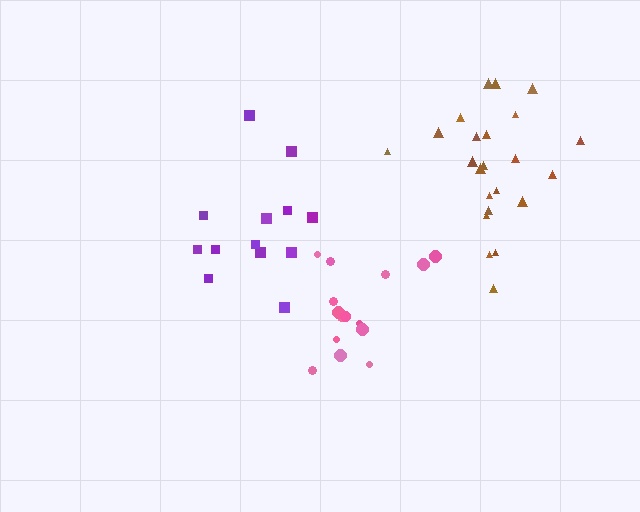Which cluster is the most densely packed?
Pink.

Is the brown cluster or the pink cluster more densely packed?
Pink.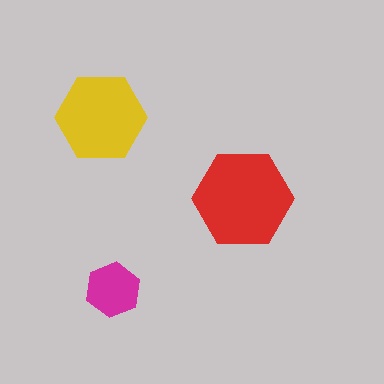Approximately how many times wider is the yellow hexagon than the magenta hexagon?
About 1.5 times wider.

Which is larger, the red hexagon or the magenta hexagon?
The red one.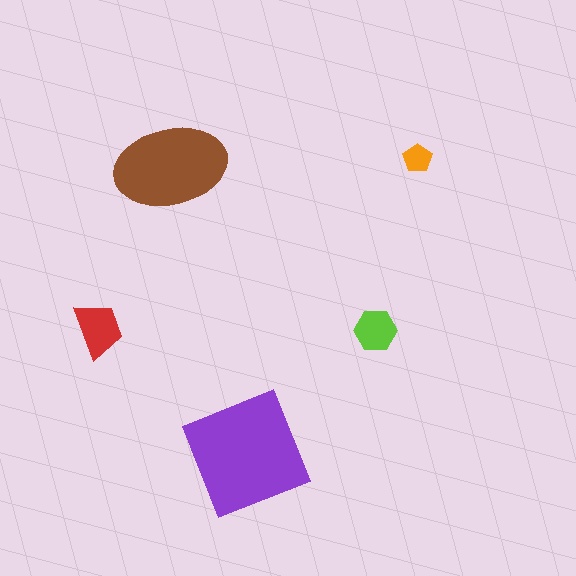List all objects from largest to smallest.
The purple square, the brown ellipse, the red trapezoid, the lime hexagon, the orange pentagon.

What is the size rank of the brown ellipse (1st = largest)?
2nd.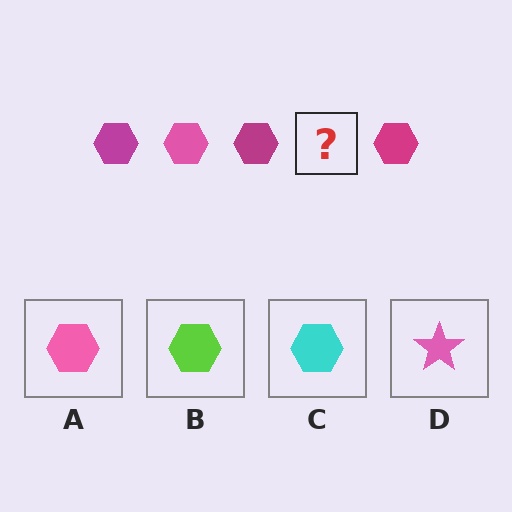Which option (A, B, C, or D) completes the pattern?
A.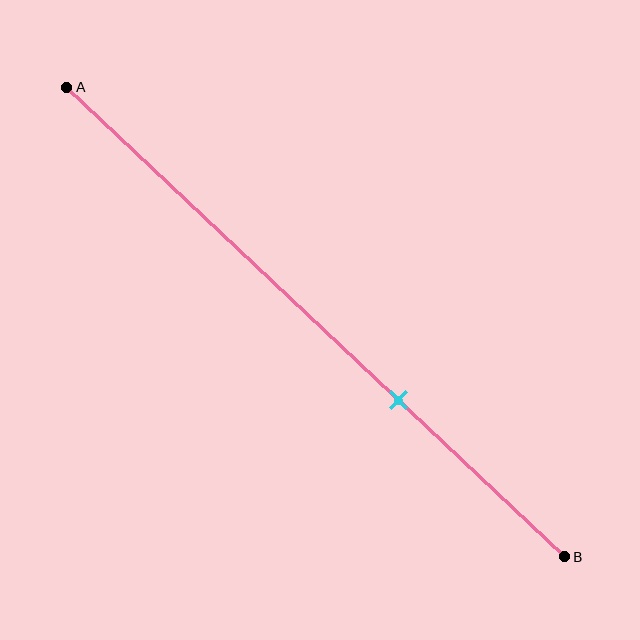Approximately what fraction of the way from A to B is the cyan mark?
The cyan mark is approximately 65% of the way from A to B.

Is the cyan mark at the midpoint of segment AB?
No, the mark is at about 65% from A, not at the 50% midpoint.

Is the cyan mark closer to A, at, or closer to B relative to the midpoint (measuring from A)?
The cyan mark is closer to point B than the midpoint of segment AB.